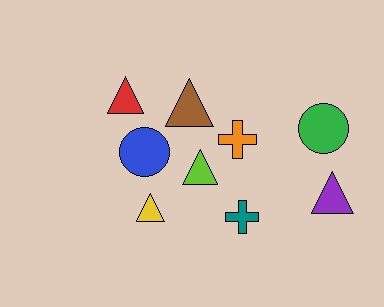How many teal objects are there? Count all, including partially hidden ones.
There is 1 teal object.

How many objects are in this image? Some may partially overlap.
There are 9 objects.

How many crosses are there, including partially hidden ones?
There are 2 crosses.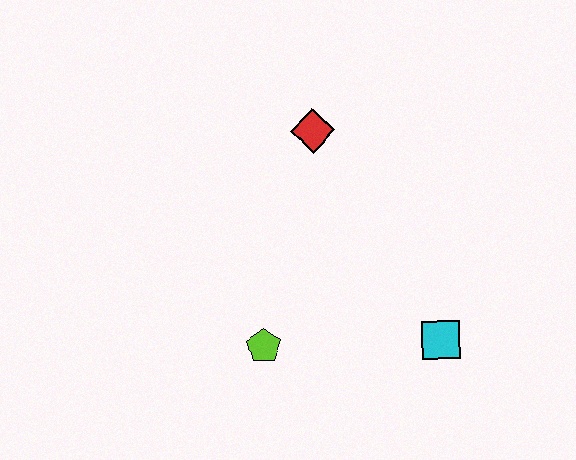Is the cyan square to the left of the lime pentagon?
No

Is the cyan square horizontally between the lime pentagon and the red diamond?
No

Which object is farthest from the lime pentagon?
The red diamond is farthest from the lime pentagon.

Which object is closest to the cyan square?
The lime pentagon is closest to the cyan square.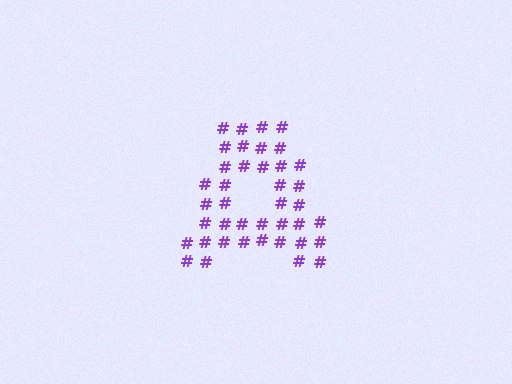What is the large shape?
The large shape is the letter A.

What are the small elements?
The small elements are hash symbols.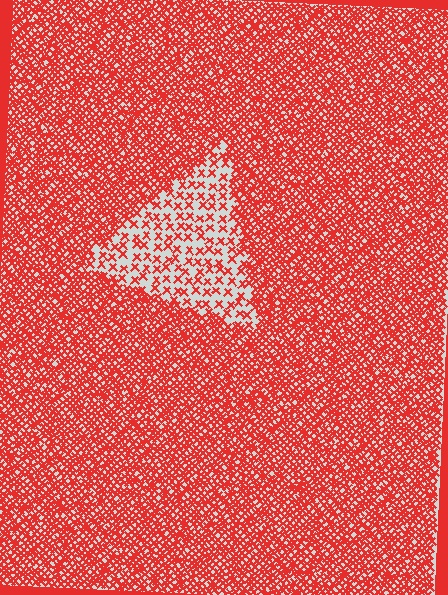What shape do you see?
I see a triangle.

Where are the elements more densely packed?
The elements are more densely packed outside the triangle boundary.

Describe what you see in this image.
The image contains small red elements arranged at two different densities. A triangle-shaped region is visible where the elements are less densely packed than the surrounding area.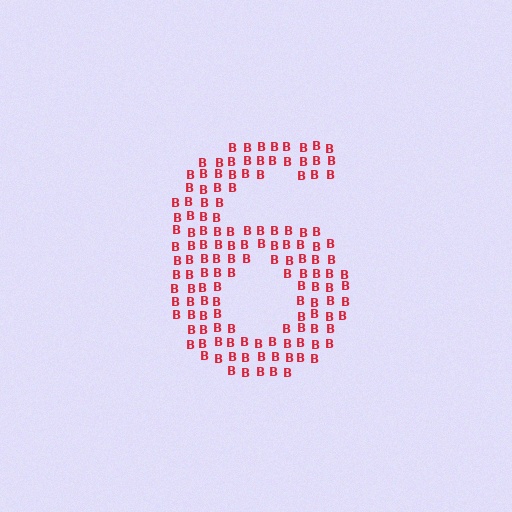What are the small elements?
The small elements are letter B's.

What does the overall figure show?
The overall figure shows the digit 6.